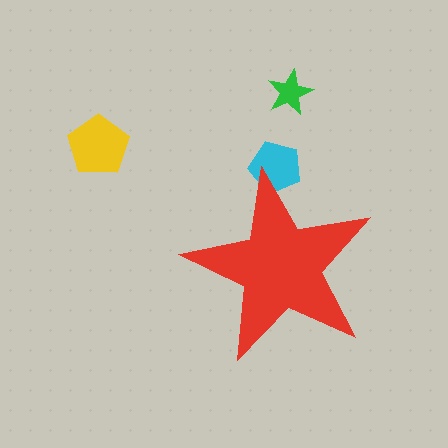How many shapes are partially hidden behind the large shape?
1 shape is partially hidden.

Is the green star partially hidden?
No, the green star is fully visible.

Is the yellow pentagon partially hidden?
No, the yellow pentagon is fully visible.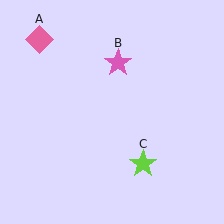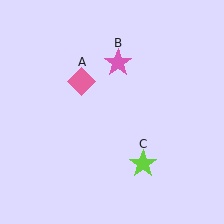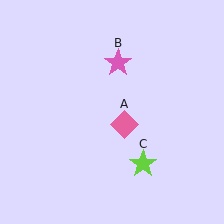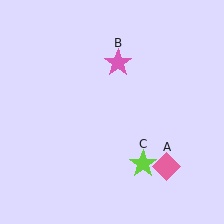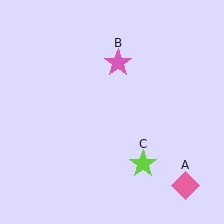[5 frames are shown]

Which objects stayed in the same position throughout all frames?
Pink star (object B) and lime star (object C) remained stationary.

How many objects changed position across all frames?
1 object changed position: pink diamond (object A).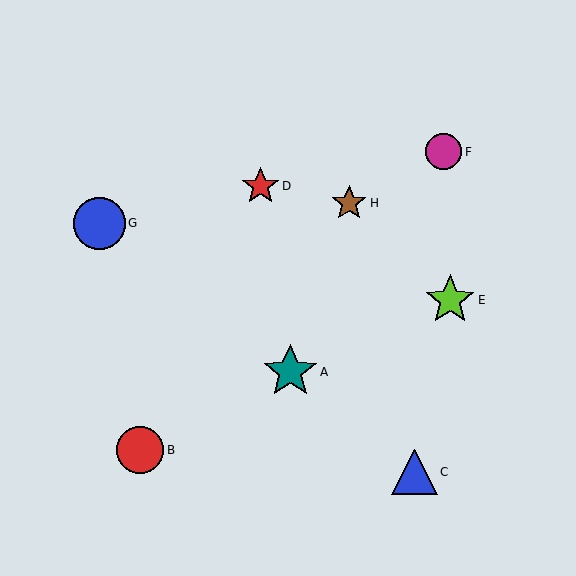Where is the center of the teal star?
The center of the teal star is at (290, 372).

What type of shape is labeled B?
Shape B is a red circle.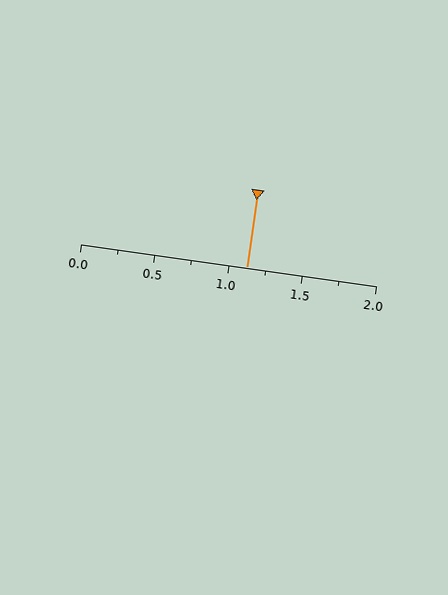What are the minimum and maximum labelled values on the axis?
The axis runs from 0.0 to 2.0.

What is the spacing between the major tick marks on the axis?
The major ticks are spaced 0.5 apart.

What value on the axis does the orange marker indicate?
The marker indicates approximately 1.12.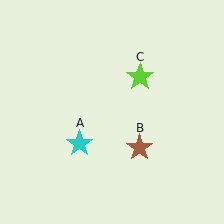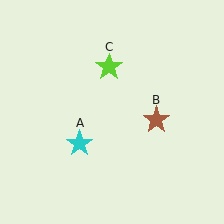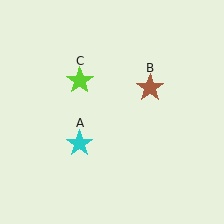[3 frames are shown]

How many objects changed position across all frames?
2 objects changed position: brown star (object B), lime star (object C).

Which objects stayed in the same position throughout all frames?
Cyan star (object A) remained stationary.